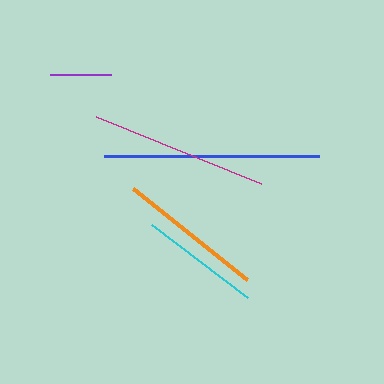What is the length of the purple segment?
The purple segment is approximately 62 pixels long.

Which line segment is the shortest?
The purple line is the shortest at approximately 62 pixels.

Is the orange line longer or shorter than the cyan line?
The orange line is longer than the cyan line.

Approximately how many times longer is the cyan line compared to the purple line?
The cyan line is approximately 2.0 times the length of the purple line.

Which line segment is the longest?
The blue line is the longest at approximately 215 pixels.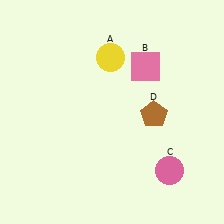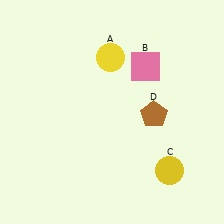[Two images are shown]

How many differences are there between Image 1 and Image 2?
There is 1 difference between the two images.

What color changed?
The circle (C) changed from pink in Image 1 to yellow in Image 2.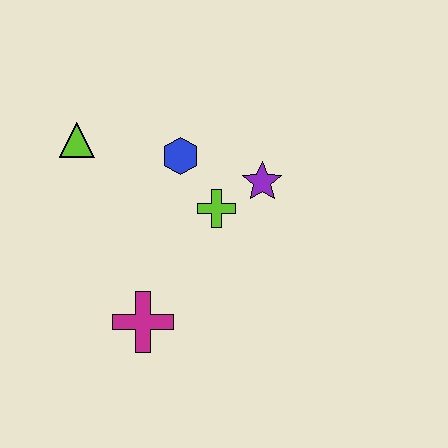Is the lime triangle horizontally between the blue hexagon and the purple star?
No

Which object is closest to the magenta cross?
The lime cross is closest to the magenta cross.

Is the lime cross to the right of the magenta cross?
Yes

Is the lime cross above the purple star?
No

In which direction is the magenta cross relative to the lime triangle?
The magenta cross is below the lime triangle.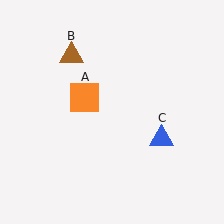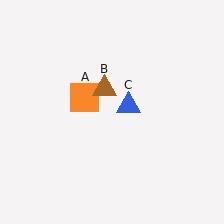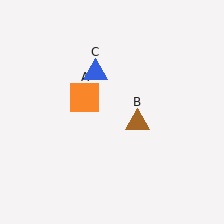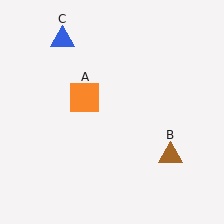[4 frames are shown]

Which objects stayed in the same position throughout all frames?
Orange square (object A) remained stationary.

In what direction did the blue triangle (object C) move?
The blue triangle (object C) moved up and to the left.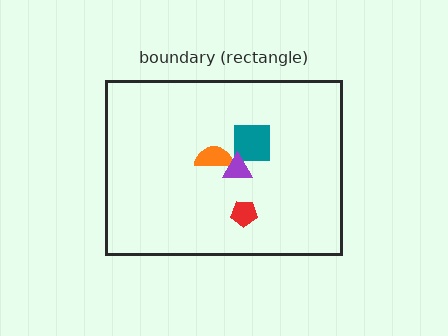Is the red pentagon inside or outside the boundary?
Inside.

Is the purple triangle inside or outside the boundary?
Inside.